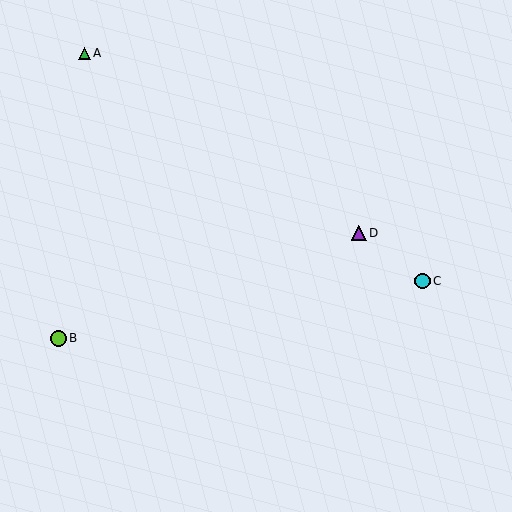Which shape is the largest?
The lime circle (labeled B) is the largest.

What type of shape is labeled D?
Shape D is a purple triangle.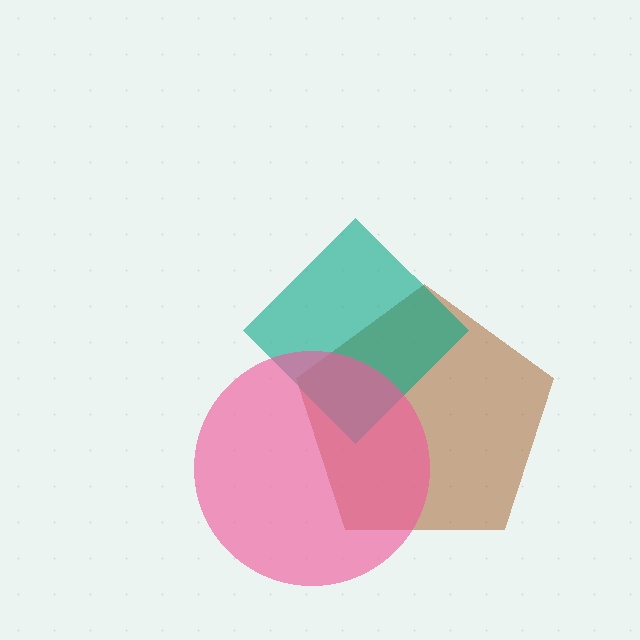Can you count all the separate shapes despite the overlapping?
Yes, there are 3 separate shapes.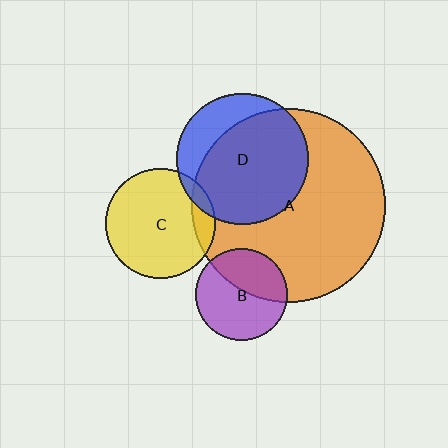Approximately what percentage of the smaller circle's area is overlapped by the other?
Approximately 40%.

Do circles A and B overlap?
Yes.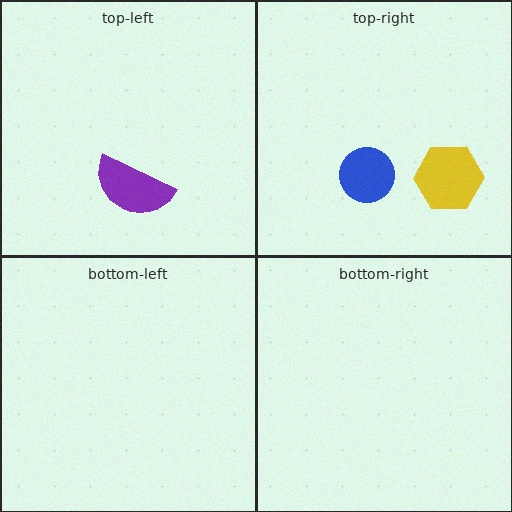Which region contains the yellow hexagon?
The top-right region.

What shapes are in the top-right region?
The blue circle, the yellow hexagon.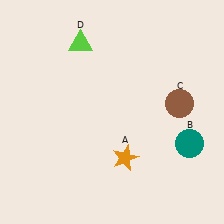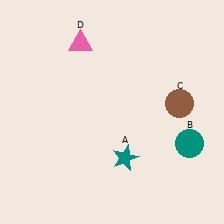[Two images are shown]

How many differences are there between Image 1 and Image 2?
There are 2 differences between the two images.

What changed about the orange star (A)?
In Image 1, A is orange. In Image 2, it changed to teal.